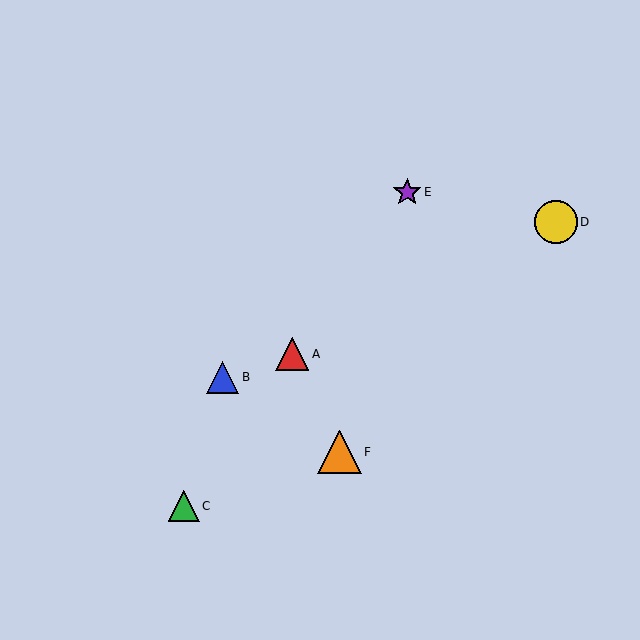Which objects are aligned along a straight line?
Objects A, C, E are aligned along a straight line.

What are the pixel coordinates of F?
Object F is at (340, 452).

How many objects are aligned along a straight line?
3 objects (A, C, E) are aligned along a straight line.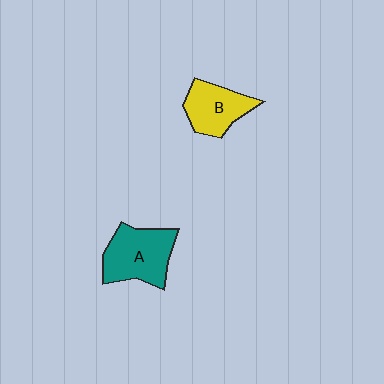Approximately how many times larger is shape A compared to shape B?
Approximately 1.3 times.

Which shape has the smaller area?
Shape B (yellow).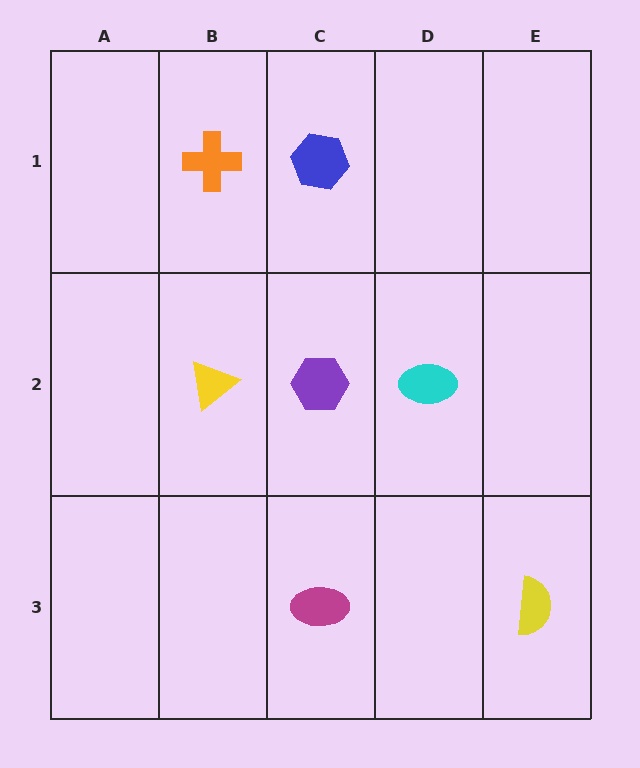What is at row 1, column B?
An orange cross.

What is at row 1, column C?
A blue hexagon.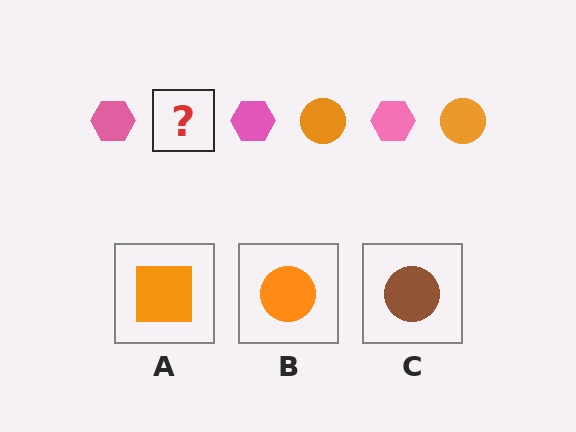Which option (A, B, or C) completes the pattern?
B.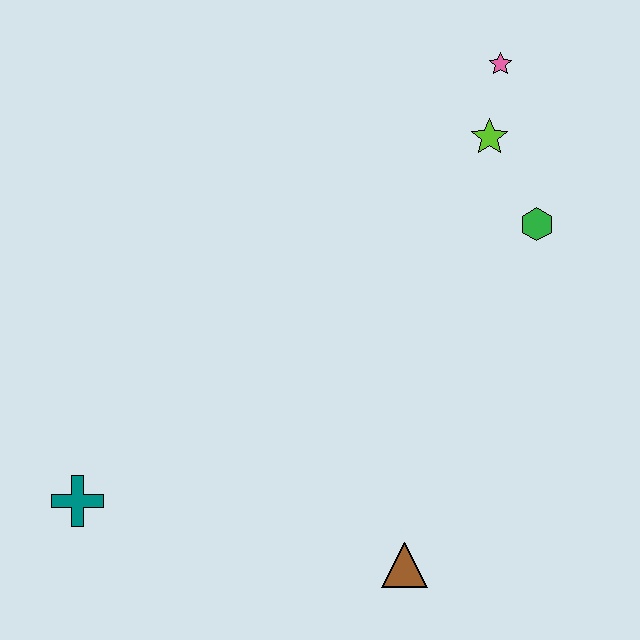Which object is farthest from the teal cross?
The pink star is farthest from the teal cross.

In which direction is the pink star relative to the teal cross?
The pink star is above the teal cross.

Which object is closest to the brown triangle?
The teal cross is closest to the brown triangle.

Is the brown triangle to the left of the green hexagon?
Yes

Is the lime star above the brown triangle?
Yes